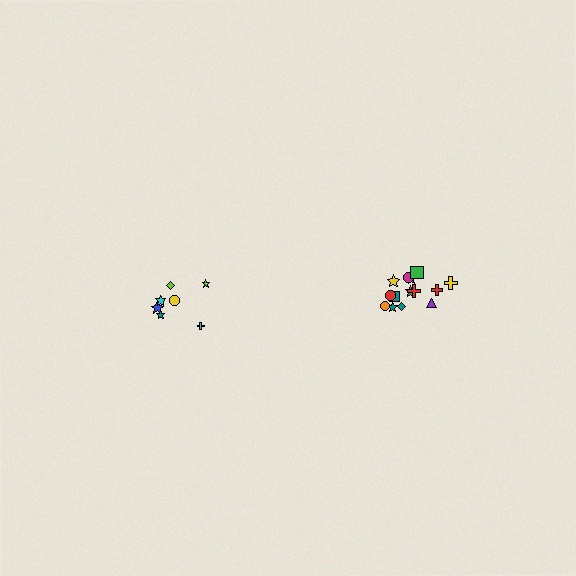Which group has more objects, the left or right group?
The right group.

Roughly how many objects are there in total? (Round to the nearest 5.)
Roughly 20 objects in total.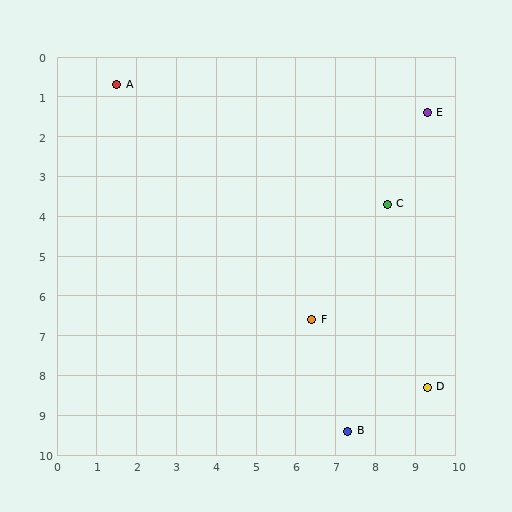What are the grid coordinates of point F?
Point F is at approximately (6.4, 6.6).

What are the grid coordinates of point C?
Point C is at approximately (8.3, 3.7).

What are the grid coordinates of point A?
Point A is at approximately (1.5, 0.7).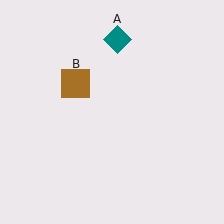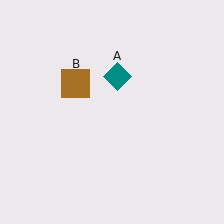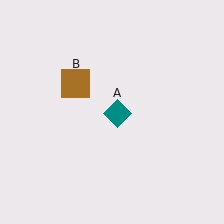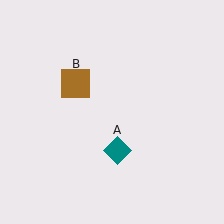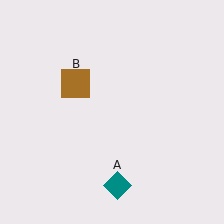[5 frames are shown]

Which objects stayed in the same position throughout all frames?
Brown square (object B) remained stationary.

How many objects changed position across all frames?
1 object changed position: teal diamond (object A).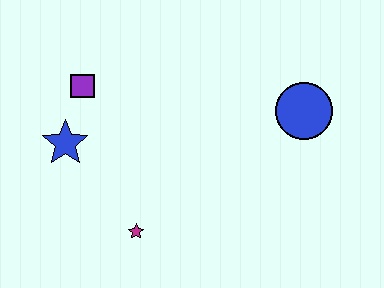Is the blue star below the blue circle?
Yes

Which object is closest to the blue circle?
The magenta star is closest to the blue circle.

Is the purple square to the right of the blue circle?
No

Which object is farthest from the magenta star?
The blue circle is farthest from the magenta star.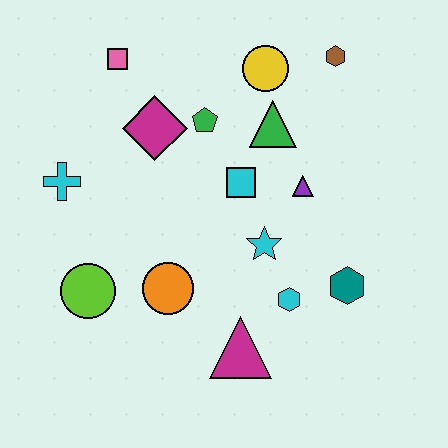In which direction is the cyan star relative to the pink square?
The cyan star is below the pink square.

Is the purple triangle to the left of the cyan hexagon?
No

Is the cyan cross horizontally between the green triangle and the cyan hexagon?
No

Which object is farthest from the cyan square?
The lime circle is farthest from the cyan square.